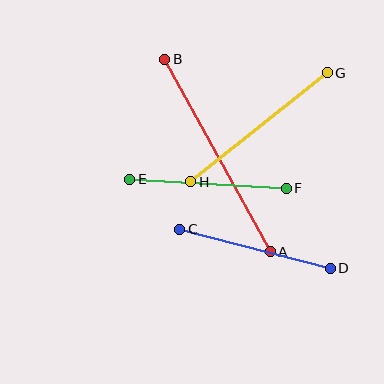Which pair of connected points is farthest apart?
Points A and B are farthest apart.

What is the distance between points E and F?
The distance is approximately 157 pixels.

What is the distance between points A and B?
The distance is approximately 220 pixels.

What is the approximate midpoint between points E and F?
The midpoint is at approximately (208, 184) pixels.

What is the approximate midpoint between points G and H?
The midpoint is at approximately (259, 127) pixels.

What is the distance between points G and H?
The distance is approximately 174 pixels.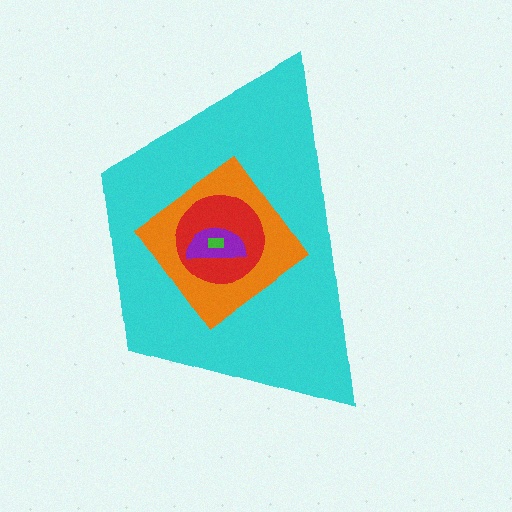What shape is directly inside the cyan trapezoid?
The orange diamond.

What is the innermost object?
The green rectangle.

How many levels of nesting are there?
5.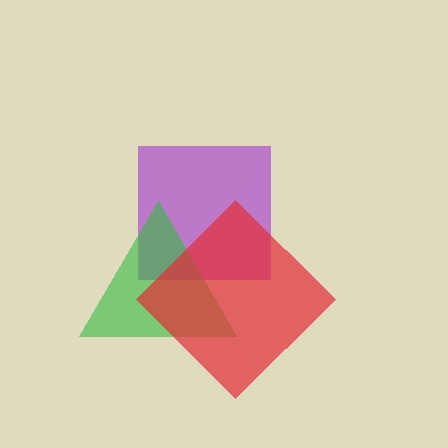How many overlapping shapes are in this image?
There are 3 overlapping shapes in the image.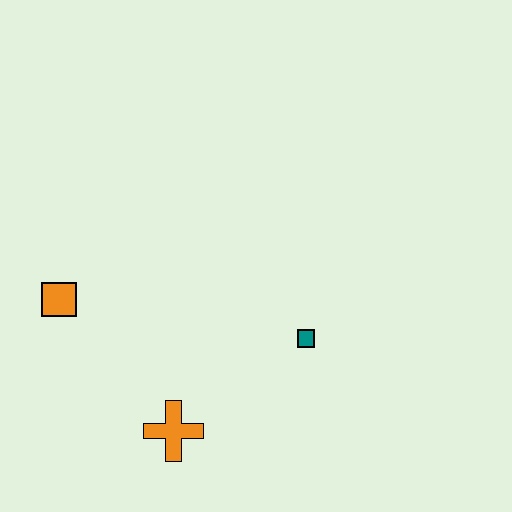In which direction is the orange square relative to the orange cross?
The orange square is above the orange cross.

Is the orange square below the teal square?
No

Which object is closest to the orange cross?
The teal square is closest to the orange cross.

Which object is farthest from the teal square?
The orange square is farthest from the teal square.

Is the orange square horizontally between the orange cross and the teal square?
No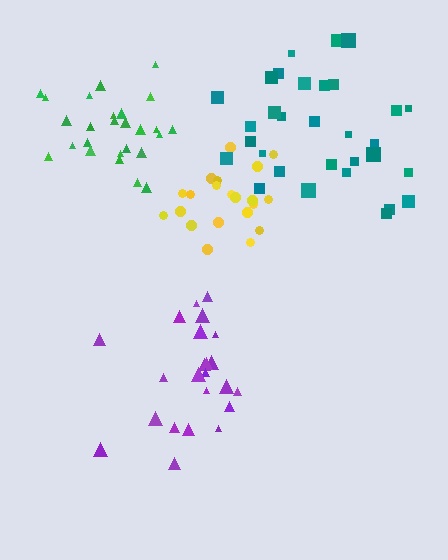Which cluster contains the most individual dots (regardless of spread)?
Teal (31).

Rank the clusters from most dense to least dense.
yellow, green, purple, teal.